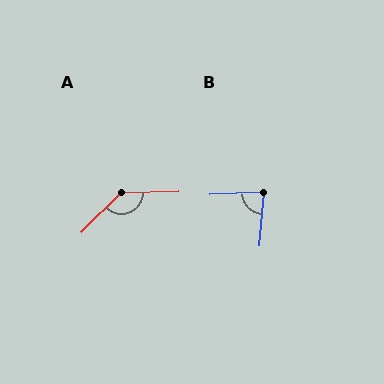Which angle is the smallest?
B, at approximately 82 degrees.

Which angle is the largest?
A, at approximately 137 degrees.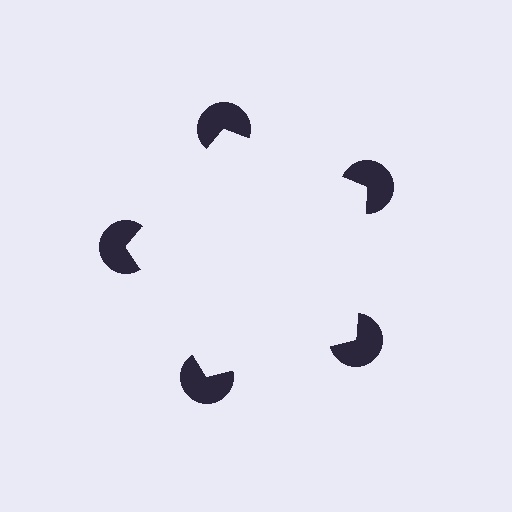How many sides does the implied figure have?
5 sides.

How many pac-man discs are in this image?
There are 5 — one at each vertex of the illusory pentagon.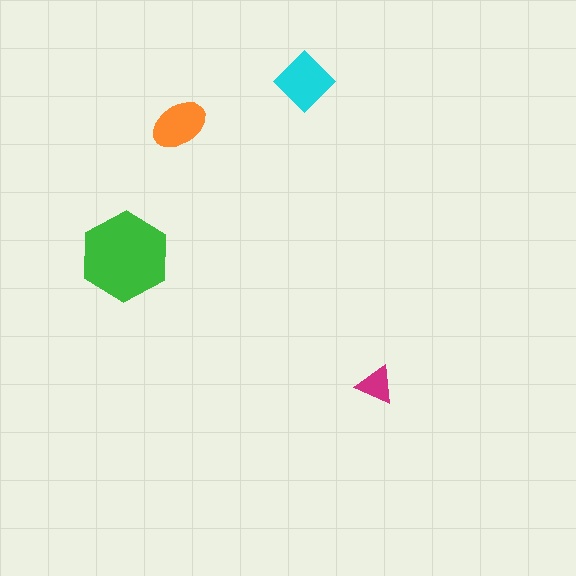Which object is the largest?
The green hexagon.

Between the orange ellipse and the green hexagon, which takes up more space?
The green hexagon.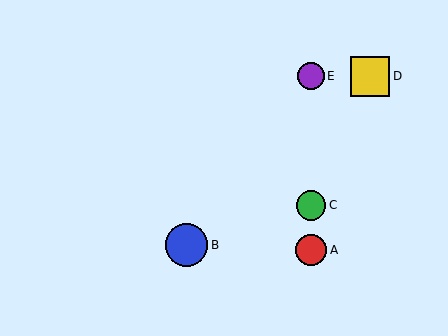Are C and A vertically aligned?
Yes, both are at x≈311.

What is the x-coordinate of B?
Object B is at x≈187.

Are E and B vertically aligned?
No, E is at x≈311 and B is at x≈187.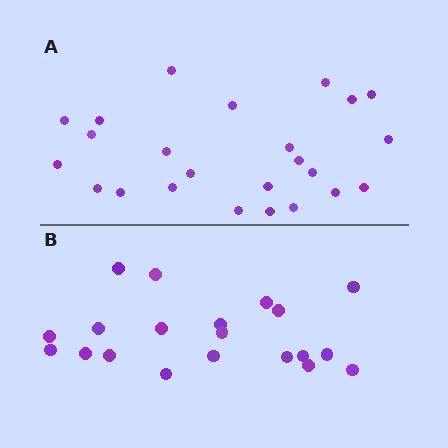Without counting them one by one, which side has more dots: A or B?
Region A (the top region) has more dots.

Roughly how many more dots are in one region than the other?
Region A has about 4 more dots than region B.